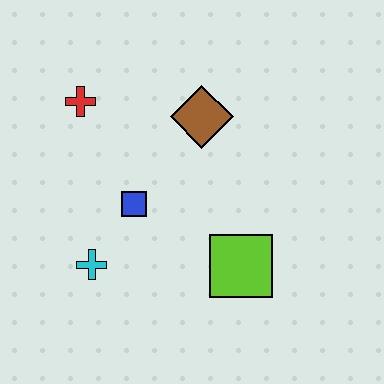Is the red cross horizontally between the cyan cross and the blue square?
No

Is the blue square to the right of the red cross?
Yes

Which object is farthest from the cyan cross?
The brown diamond is farthest from the cyan cross.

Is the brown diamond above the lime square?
Yes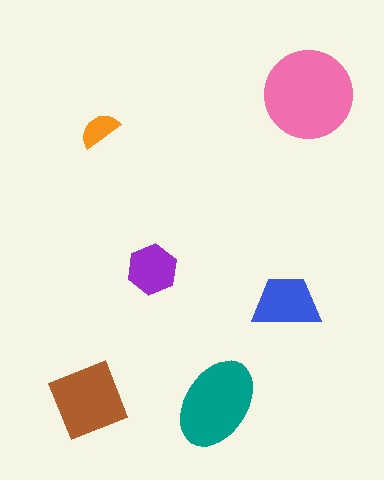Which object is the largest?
The pink circle.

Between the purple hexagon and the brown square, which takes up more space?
The brown square.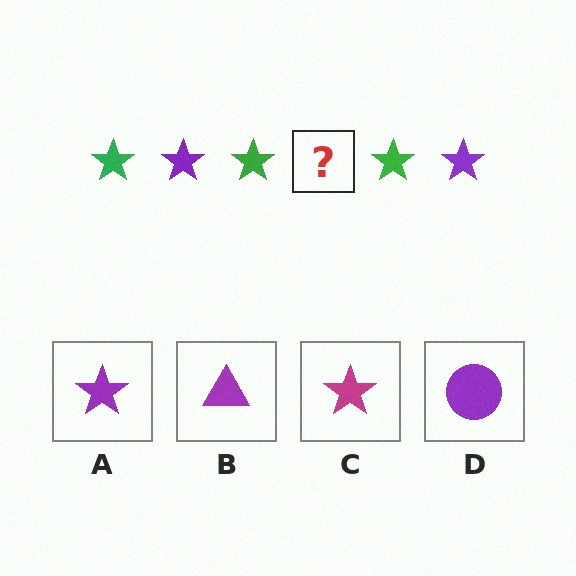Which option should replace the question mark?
Option A.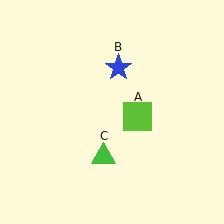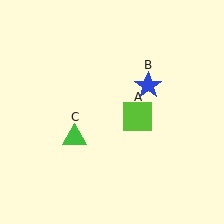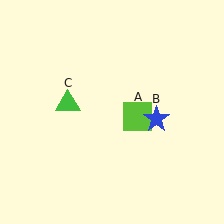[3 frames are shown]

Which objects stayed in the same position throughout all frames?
Lime square (object A) remained stationary.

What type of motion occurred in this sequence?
The blue star (object B), green triangle (object C) rotated clockwise around the center of the scene.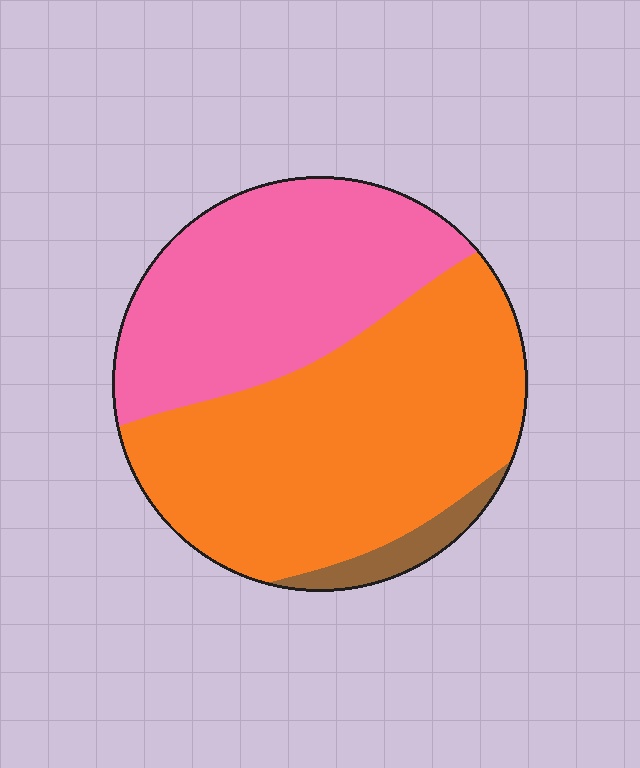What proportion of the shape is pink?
Pink takes up between a quarter and a half of the shape.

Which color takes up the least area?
Brown, at roughly 5%.